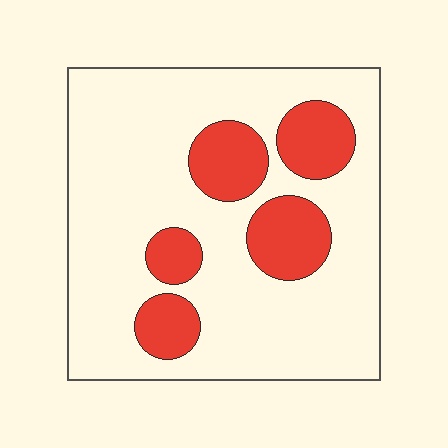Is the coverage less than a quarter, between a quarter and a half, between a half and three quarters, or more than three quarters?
Less than a quarter.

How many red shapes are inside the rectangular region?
5.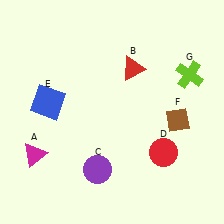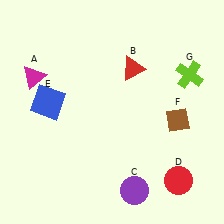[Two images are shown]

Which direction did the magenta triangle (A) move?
The magenta triangle (A) moved up.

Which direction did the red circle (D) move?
The red circle (D) moved down.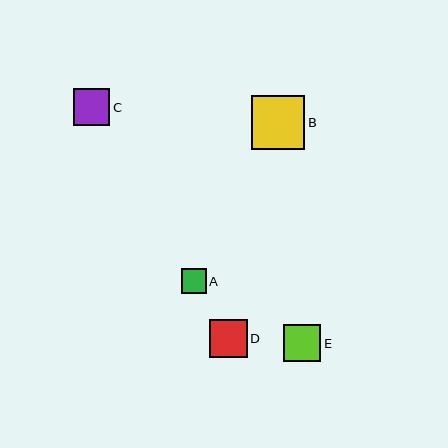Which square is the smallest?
Square A is the smallest with a size of approximately 25 pixels.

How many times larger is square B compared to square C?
Square B is approximately 1.5 times the size of square C.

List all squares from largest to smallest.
From largest to smallest: B, D, E, C, A.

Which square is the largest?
Square B is the largest with a size of approximately 54 pixels.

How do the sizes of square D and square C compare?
Square D and square C are approximately the same size.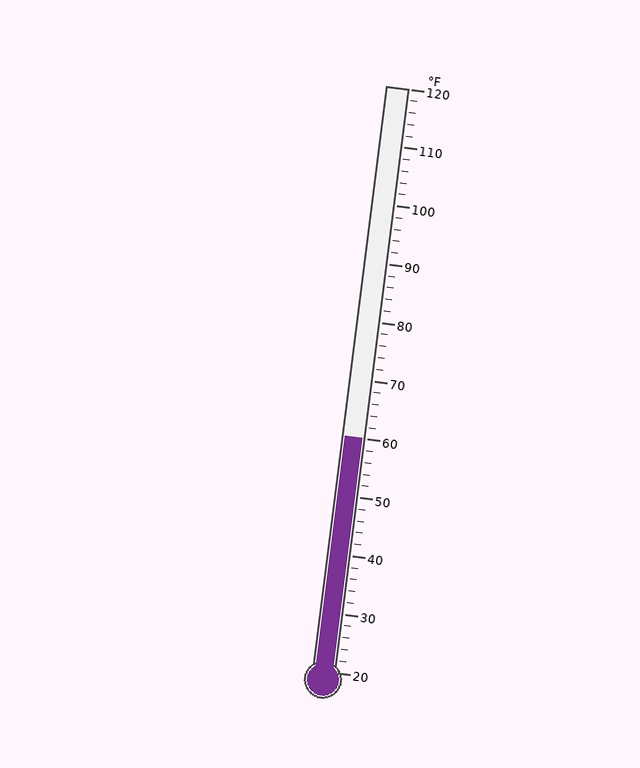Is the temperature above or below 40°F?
The temperature is above 40°F.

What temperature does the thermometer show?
The thermometer shows approximately 60°F.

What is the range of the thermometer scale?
The thermometer scale ranges from 20°F to 120°F.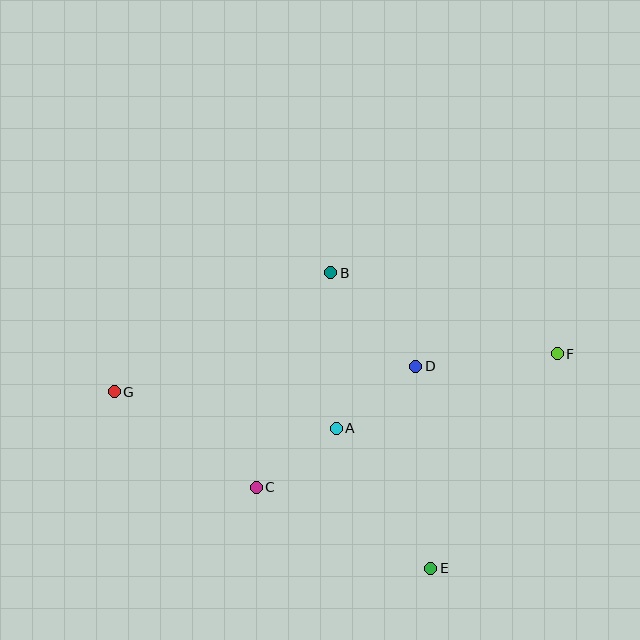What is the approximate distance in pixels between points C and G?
The distance between C and G is approximately 171 pixels.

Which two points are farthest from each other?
Points F and G are farthest from each other.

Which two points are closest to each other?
Points A and C are closest to each other.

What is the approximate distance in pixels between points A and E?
The distance between A and E is approximately 169 pixels.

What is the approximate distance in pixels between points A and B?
The distance between A and B is approximately 156 pixels.